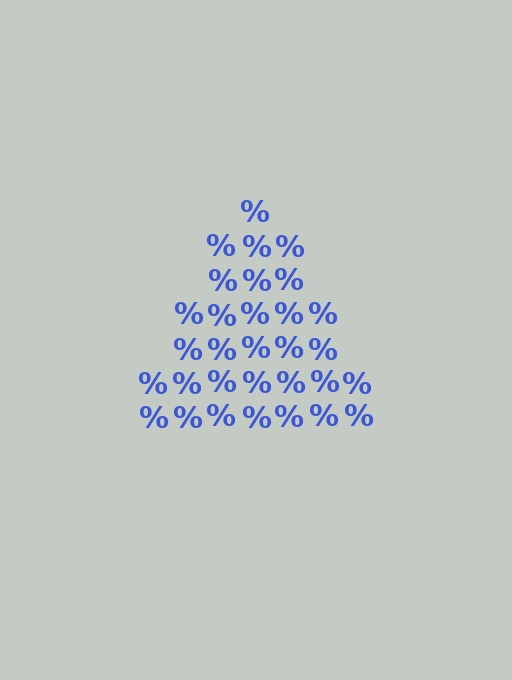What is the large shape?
The large shape is a triangle.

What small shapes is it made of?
It is made of small percent signs.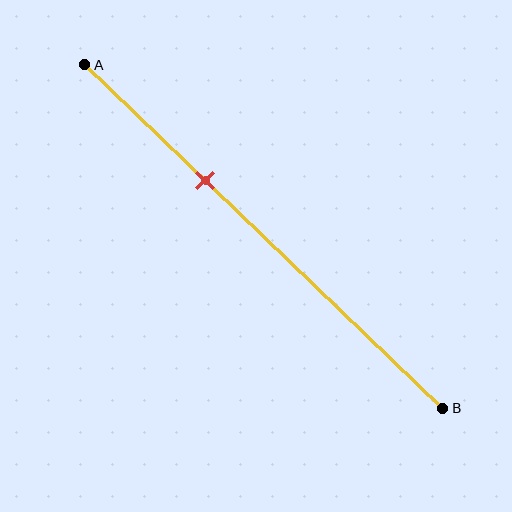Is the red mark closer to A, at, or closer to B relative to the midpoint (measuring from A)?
The red mark is closer to point A than the midpoint of segment AB.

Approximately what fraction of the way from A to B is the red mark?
The red mark is approximately 35% of the way from A to B.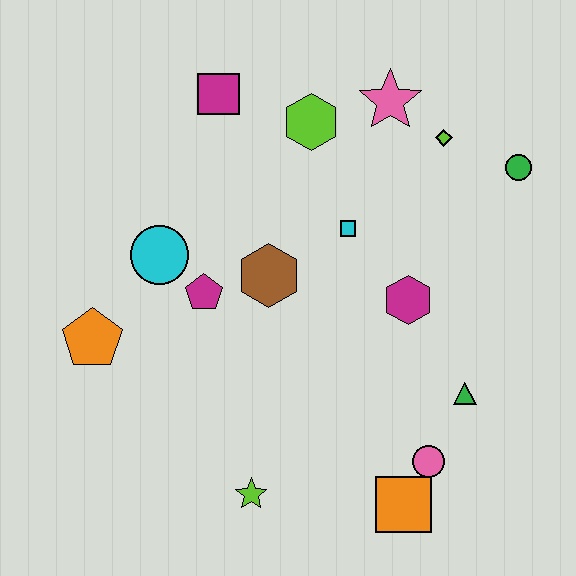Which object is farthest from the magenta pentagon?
The green circle is farthest from the magenta pentagon.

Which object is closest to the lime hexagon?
The pink star is closest to the lime hexagon.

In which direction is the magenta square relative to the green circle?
The magenta square is to the left of the green circle.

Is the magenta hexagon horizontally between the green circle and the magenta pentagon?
Yes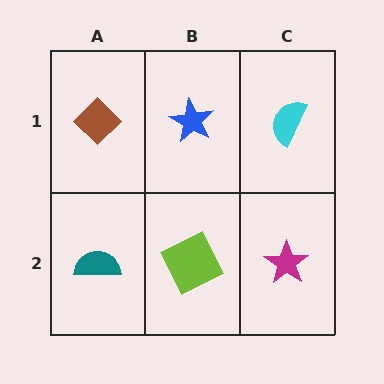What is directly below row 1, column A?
A teal semicircle.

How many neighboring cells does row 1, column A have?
2.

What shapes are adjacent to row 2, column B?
A blue star (row 1, column B), a teal semicircle (row 2, column A), a magenta star (row 2, column C).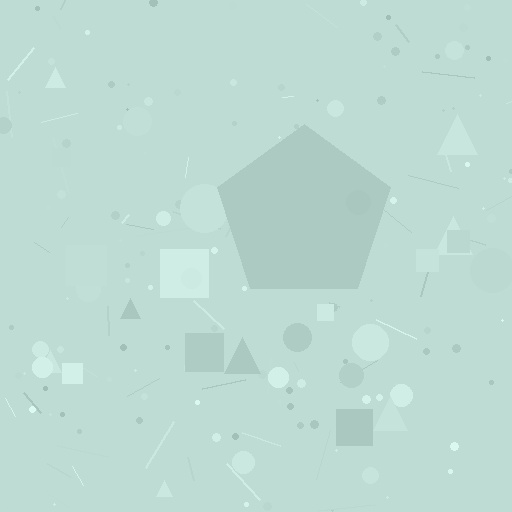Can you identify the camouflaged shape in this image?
The camouflaged shape is a pentagon.